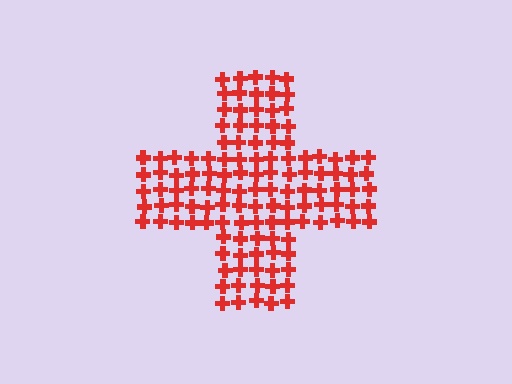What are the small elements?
The small elements are crosses.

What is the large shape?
The large shape is a cross.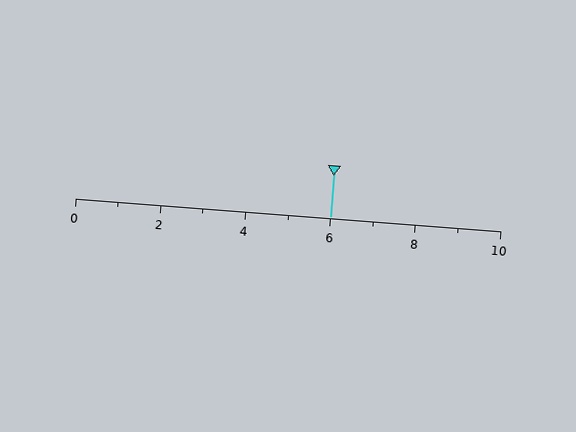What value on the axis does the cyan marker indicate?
The marker indicates approximately 6.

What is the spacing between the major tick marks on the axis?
The major ticks are spaced 2 apart.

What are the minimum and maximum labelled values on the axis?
The axis runs from 0 to 10.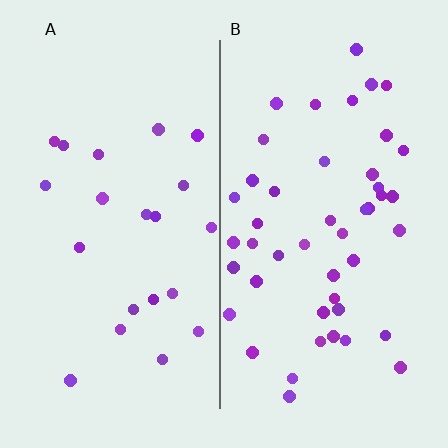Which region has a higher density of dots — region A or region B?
B (the right).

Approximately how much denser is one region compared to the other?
Approximately 2.2× — region B over region A.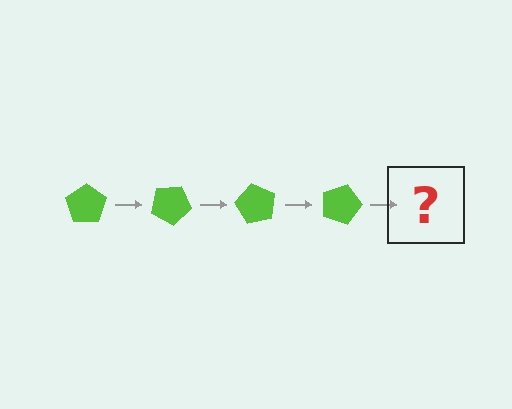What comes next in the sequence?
The next element should be a lime pentagon rotated 120 degrees.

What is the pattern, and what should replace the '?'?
The pattern is that the pentagon rotates 30 degrees each step. The '?' should be a lime pentagon rotated 120 degrees.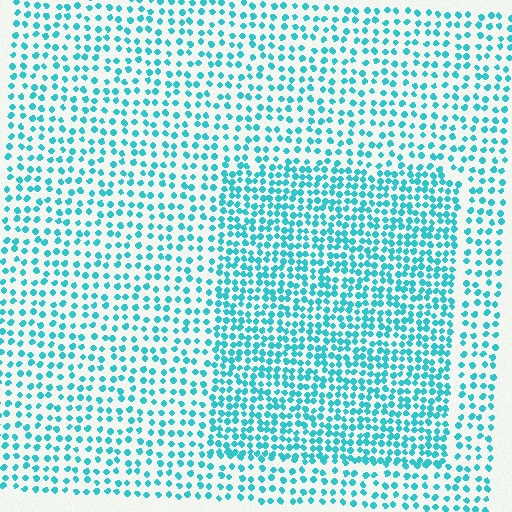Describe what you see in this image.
The image contains small cyan elements arranged at two different densities. A rectangle-shaped region is visible where the elements are more densely packed than the surrounding area.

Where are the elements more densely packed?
The elements are more densely packed inside the rectangle boundary.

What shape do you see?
I see a rectangle.